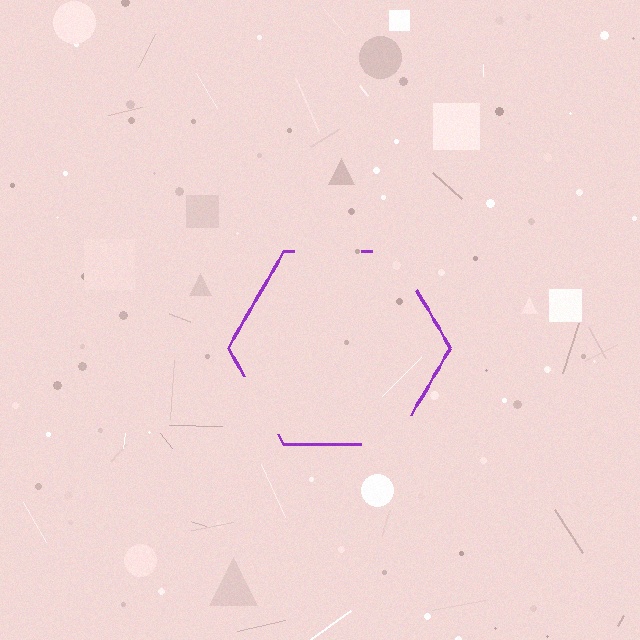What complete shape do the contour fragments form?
The contour fragments form a hexagon.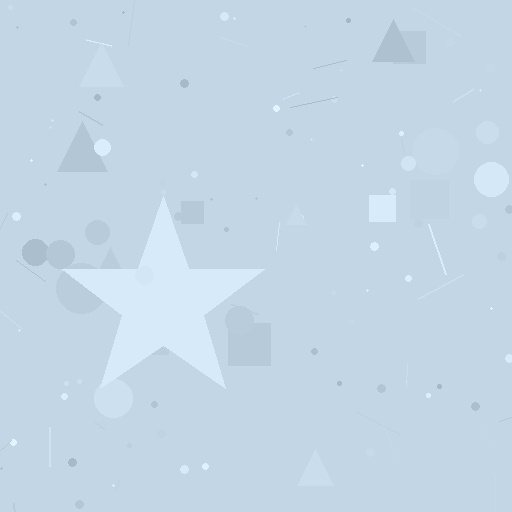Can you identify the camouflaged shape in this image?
The camouflaged shape is a star.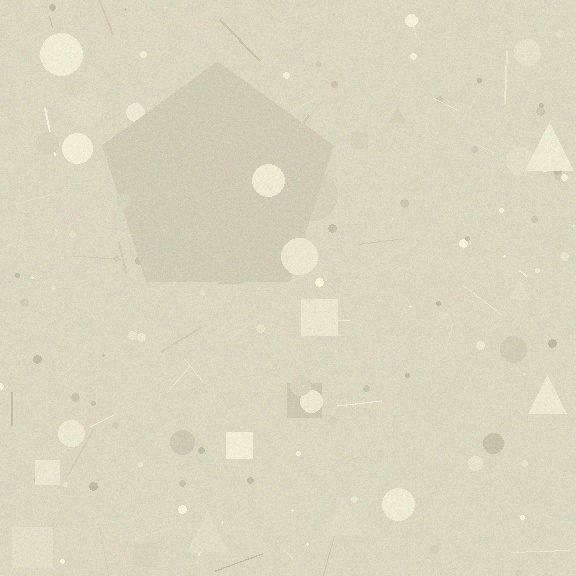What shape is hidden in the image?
A pentagon is hidden in the image.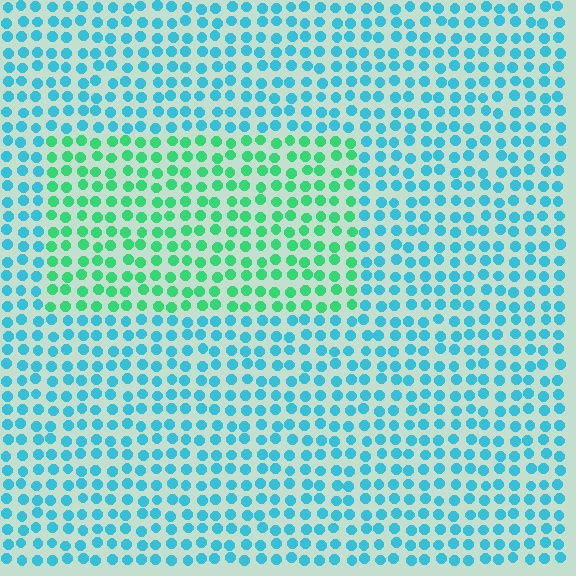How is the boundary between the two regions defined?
The boundary is defined purely by a slight shift in hue (about 45 degrees). Spacing, size, and orientation are identical on both sides.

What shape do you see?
I see a rectangle.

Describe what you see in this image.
The image is filled with small cyan elements in a uniform arrangement. A rectangle-shaped region is visible where the elements are tinted to a slightly different hue, forming a subtle color boundary.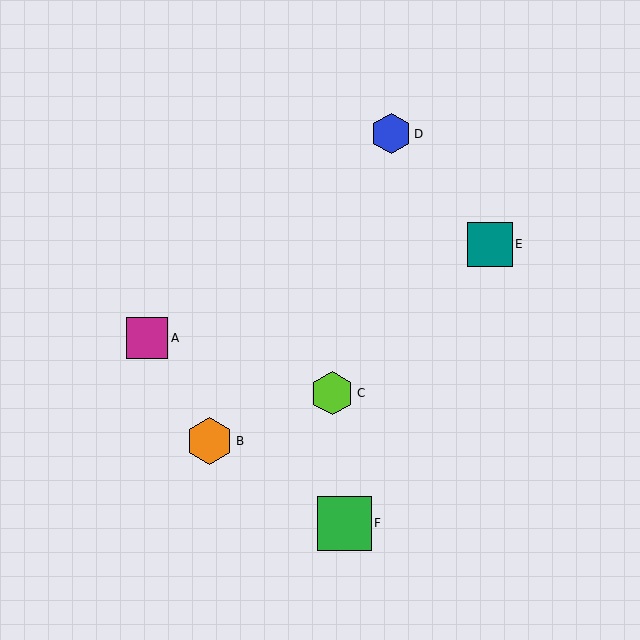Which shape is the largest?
The green square (labeled F) is the largest.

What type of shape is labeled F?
Shape F is a green square.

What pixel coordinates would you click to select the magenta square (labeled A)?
Click at (147, 338) to select the magenta square A.